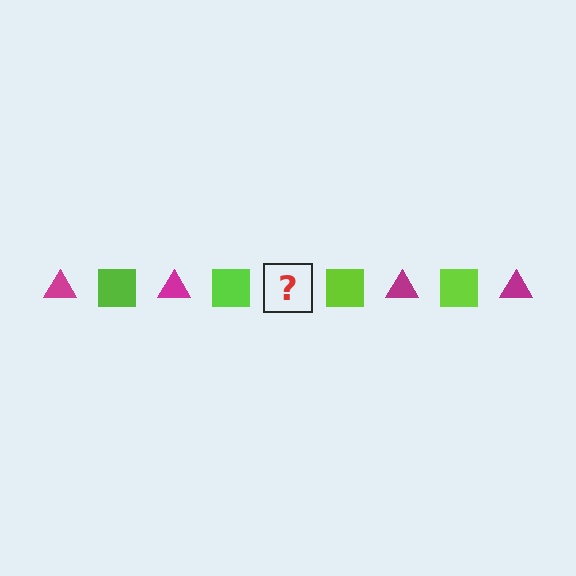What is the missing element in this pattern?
The missing element is a magenta triangle.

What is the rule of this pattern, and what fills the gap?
The rule is that the pattern alternates between magenta triangle and lime square. The gap should be filled with a magenta triangle.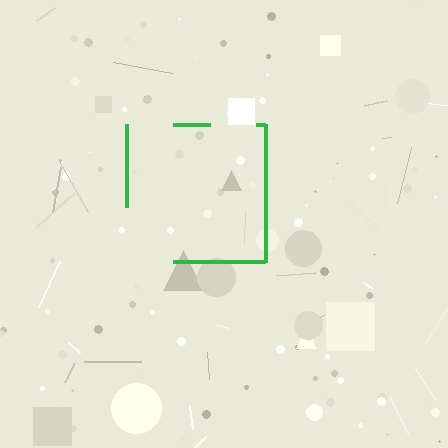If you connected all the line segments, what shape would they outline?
They would outline a square.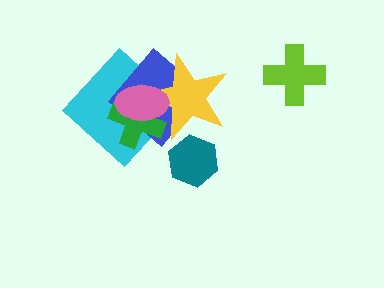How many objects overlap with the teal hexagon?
1 object overlaps with the teal hexagon.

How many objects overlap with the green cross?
4 objects overlap with the green cross.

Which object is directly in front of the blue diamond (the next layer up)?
The green cross is directly in front of the blue diamond.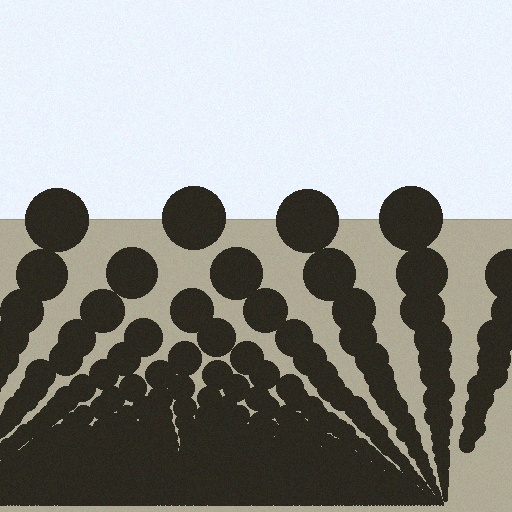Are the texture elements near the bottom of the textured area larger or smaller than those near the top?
Smaller. The gradient is inverted — elements near the bottom are smaller and denser.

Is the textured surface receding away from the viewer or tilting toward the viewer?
The surface appears to tilt toward the viewer. Texture elements get larger and sparser toward the top.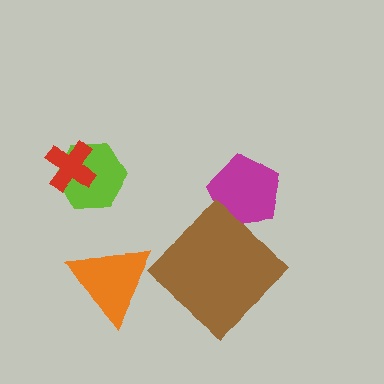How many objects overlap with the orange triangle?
0 objects overlap with the orange triangle.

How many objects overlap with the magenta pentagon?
0 objects overlap with the magenta pentagon.